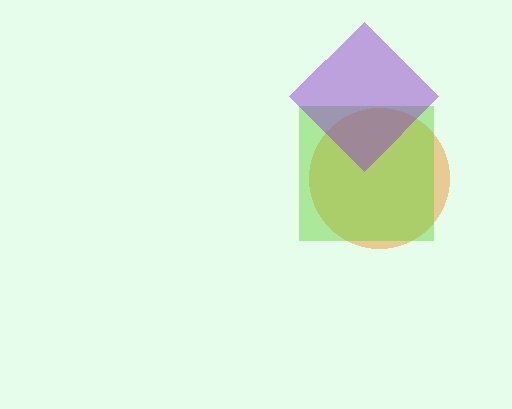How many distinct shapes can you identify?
There are 3 distinct shapes: an orange circle, a lime square, a purple diamond.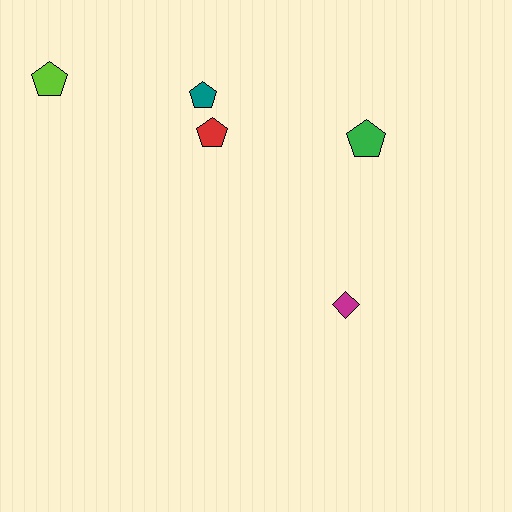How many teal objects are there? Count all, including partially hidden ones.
There is 1 teal object.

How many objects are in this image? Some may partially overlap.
There are 5 objects.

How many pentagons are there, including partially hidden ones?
There are 4 pentagons.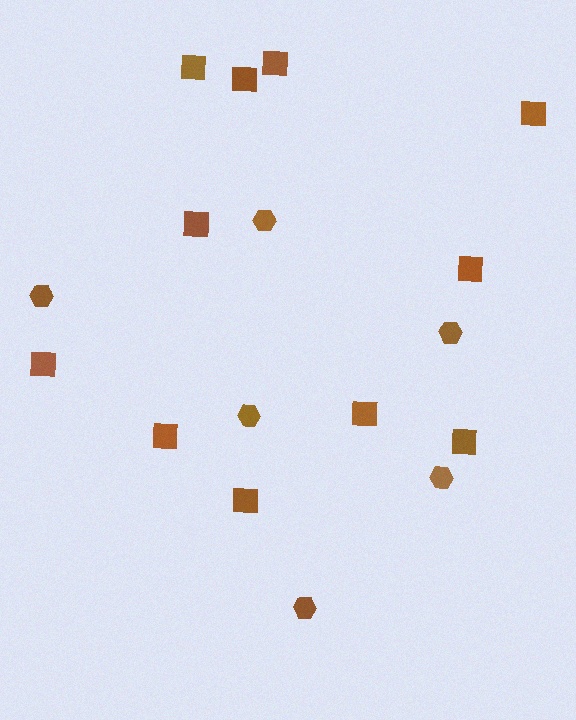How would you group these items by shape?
There are 2 groups: one group of squares (11) and one group of hexagons (6).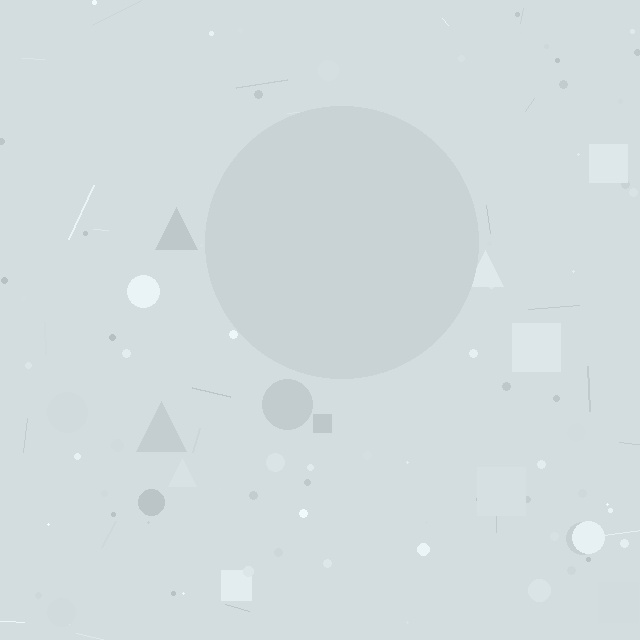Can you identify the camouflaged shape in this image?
The camouflaged shape is a circle.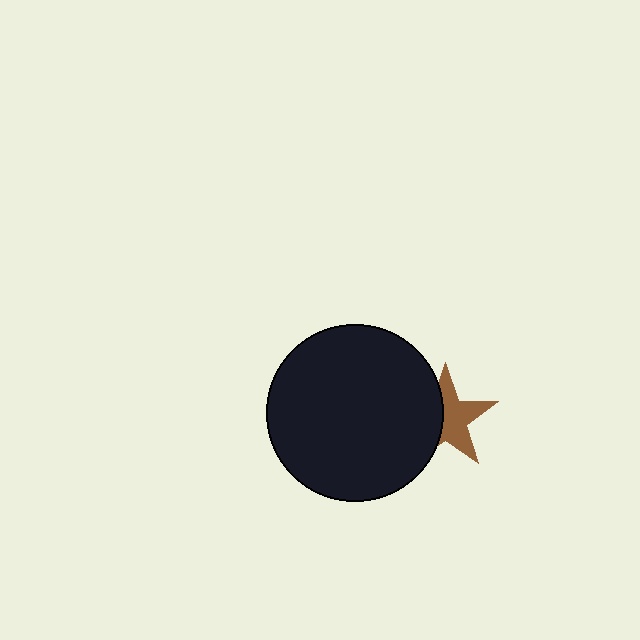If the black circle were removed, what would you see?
You would see the complete brown star.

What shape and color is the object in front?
The object in front is a black circle.